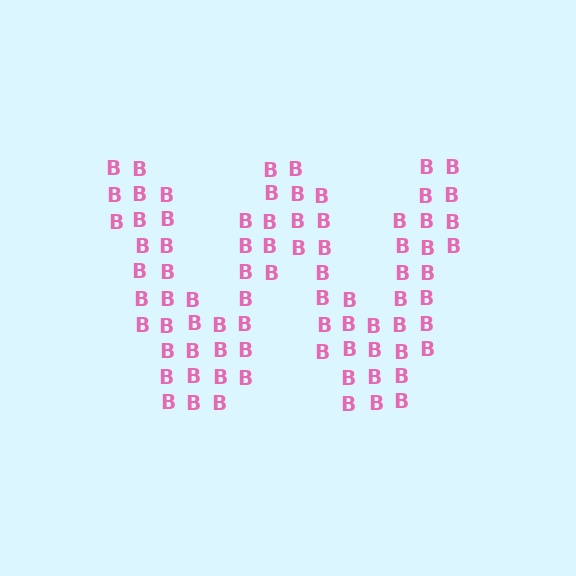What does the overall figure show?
The overall figure shows the letter W.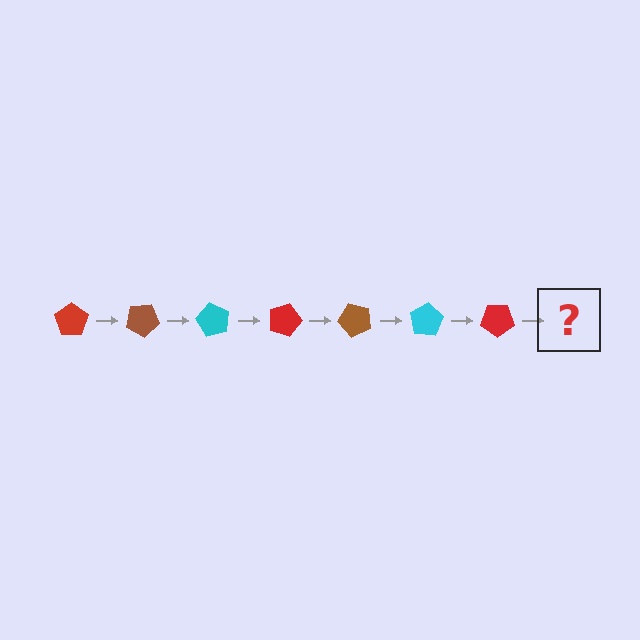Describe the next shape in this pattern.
It should be a brown pentagon, rotated 210 degrees from the start.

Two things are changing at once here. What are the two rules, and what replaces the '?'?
The two rules are that it rotates 30 degrees each step and the color cycles through red, brown, and cyan. The '?' should be a brown pentagon, rotated 210 degrees from the start.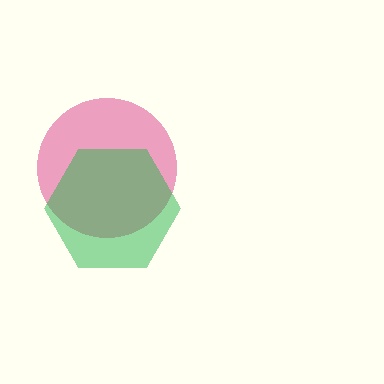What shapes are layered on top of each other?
The layered shapes are: a pink circle, a green hexagon.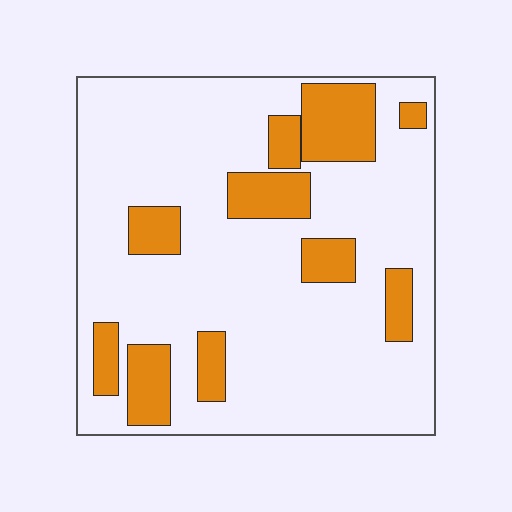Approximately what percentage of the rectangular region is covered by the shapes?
Approximately 20%.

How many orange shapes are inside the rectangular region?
10.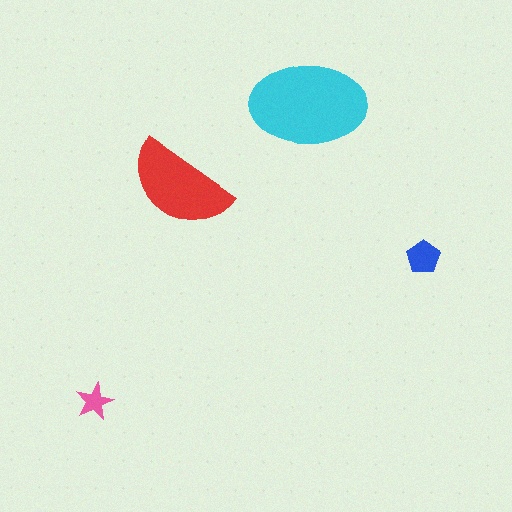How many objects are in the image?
There are 4 objects in the image.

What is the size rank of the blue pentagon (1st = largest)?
3rd.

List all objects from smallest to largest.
The pink star, the blue pentagon, the red semicircle, the cyan ellipse.